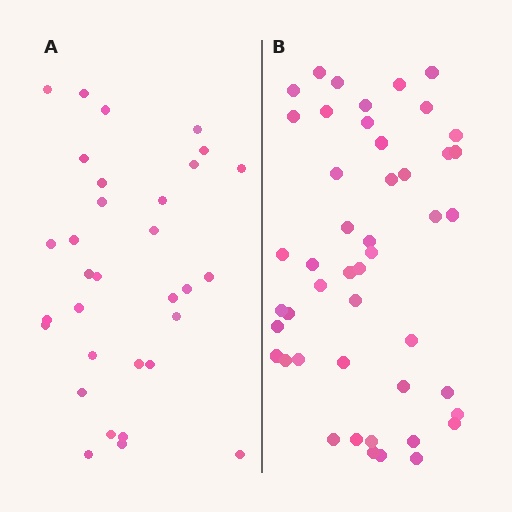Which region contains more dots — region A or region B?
Region B (the right region) has more dots.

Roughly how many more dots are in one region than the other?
Region B has approximately 15 more dots than region A.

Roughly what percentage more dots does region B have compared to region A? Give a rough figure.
About 45% more.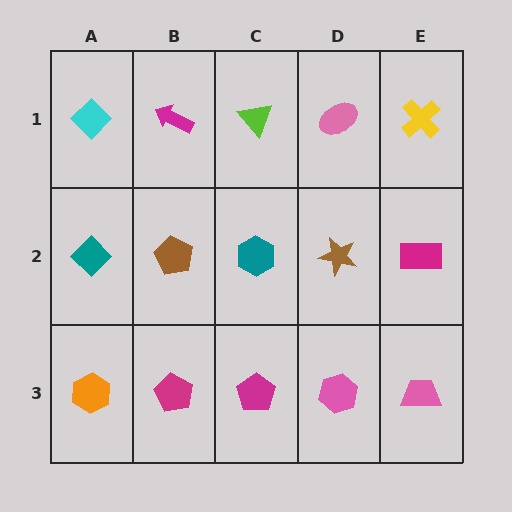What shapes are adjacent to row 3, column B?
A brown pentagon (row 2, column B), an orange hexagon (row 3, column A), a magenta pentagon (row 3, column C).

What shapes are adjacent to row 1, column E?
A magenta rectangle (row 2, column E), a pink ellipse (row 1, column D).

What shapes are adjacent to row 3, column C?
A teal hexagon (row 2, column C), a magenta pentagon (row 3, column B), a pink hexagon (row 3, column D).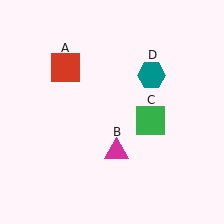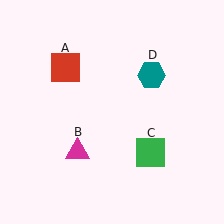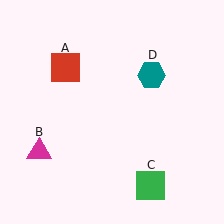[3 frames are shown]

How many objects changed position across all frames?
2 objects changed position: magenta triangle (object B), green square (object C).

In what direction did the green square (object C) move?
The green square (object C) moved down.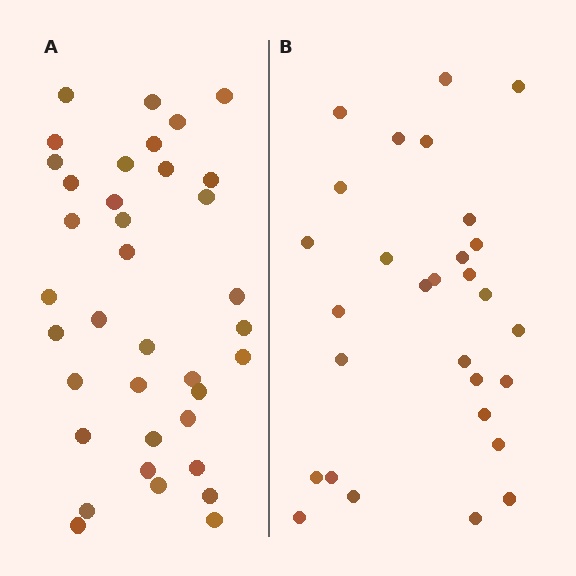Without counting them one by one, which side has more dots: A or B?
Region A (the left region) has more dots.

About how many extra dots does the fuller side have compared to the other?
Region A has roughly 8 or so more dots than region B.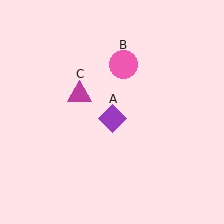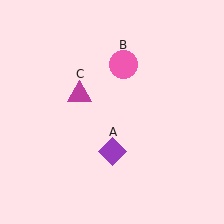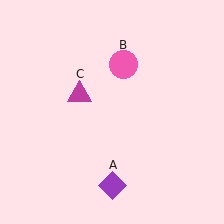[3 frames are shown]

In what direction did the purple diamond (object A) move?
The purple diamond (object A) moved down.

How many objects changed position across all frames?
1 object changed position: purple diamond (object A).